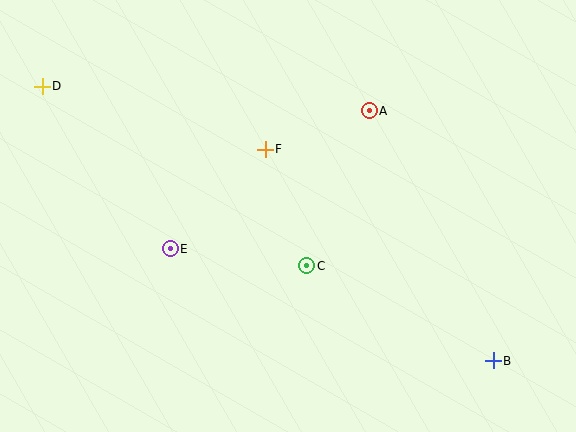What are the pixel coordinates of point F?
Point F is at (265, 149).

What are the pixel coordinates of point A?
Point A is at (369, 111).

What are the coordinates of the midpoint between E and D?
The midpoint between E and D is at (106, 167).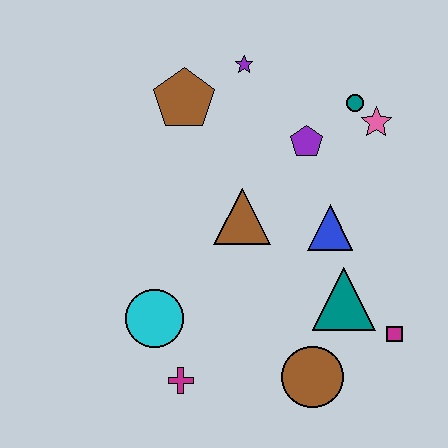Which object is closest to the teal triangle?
The magenta square is closest to the teal triangle.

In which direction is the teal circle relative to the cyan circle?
The teal circle is above the cyan circle.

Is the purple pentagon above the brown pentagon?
No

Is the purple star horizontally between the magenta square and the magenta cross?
Yes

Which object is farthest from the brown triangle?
The magenta square is farthest from the brown triangle.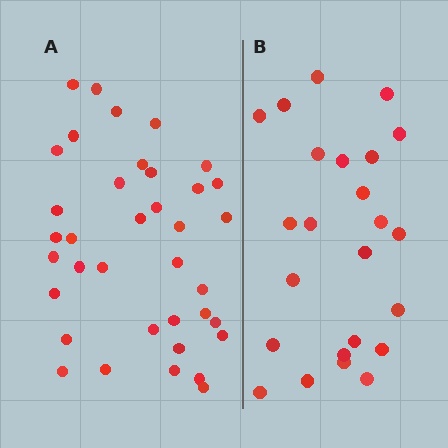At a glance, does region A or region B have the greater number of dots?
Region A (the left region) has more dots.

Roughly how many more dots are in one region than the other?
Region A has approximately 15 more dots than region B.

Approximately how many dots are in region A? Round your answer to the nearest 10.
About 40 dots. (The exact count is 37, which rounds to 40.)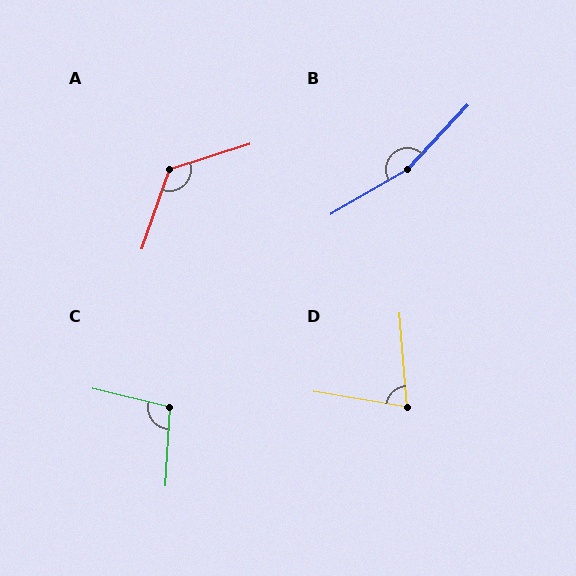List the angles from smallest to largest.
D (76°), C (100°), A (127°), B (163°).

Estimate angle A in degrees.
Approximately 127 degrees.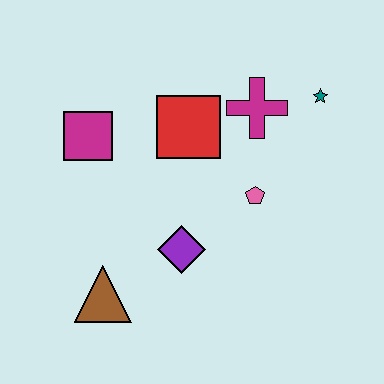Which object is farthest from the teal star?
The brown triangle is farthest from the teal star.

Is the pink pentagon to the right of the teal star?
No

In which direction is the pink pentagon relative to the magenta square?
The pink pentagon is to the right of the magenta square.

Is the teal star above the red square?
Yes